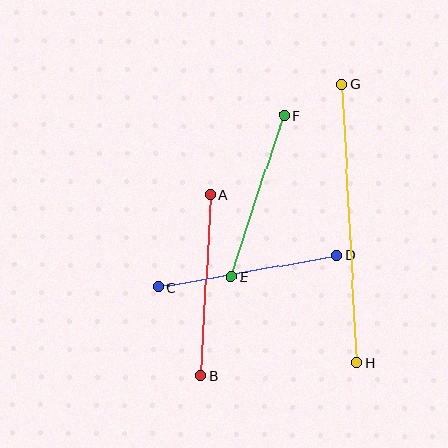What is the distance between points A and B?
The distance is approximately 181 pixels.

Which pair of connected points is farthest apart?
Points G and H are farthest apart.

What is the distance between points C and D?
The distance is approximately 180 pixels.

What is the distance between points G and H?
The distance is approximately 279 pixels.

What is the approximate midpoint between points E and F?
The midpoint is at approximately (258, 196) pixels.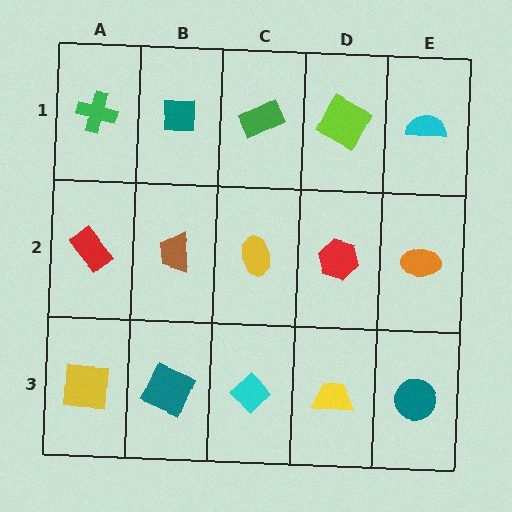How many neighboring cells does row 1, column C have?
3.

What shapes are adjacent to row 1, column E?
An orange ellipse (row 2, column E), a lime square (row 1, column D).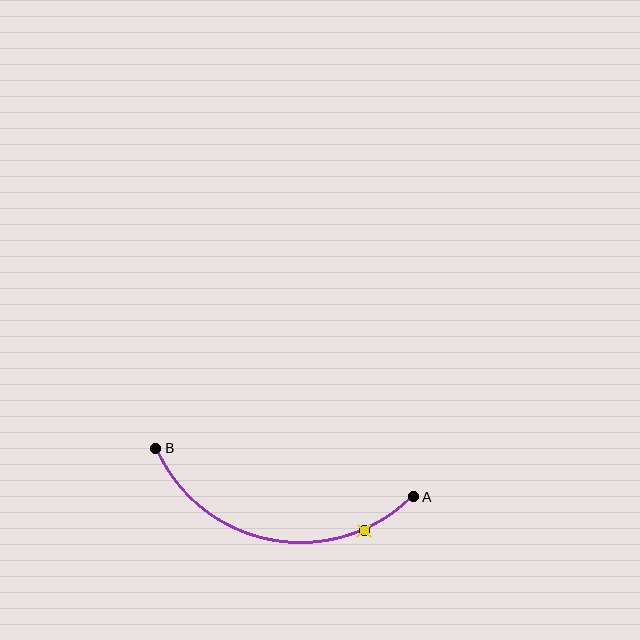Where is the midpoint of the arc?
The arc midpoint is the point on the curve farthest from the straight line joining A and B. It sits below that line.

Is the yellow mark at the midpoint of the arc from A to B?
No. The yellow mark lies on the arc but is closer to endpoint A. The arc midpoint would be at the point on the curve equidistant along the arc from both A and B.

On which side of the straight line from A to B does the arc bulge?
The arc bulges below the straight line connecting A and B.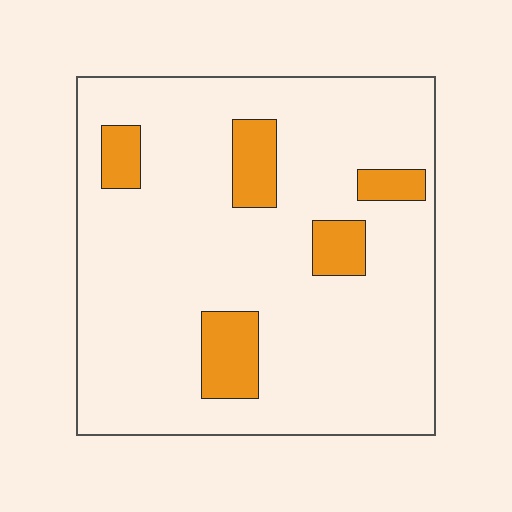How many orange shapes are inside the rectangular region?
5.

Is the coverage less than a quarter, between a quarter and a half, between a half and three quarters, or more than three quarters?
Less than a quarter.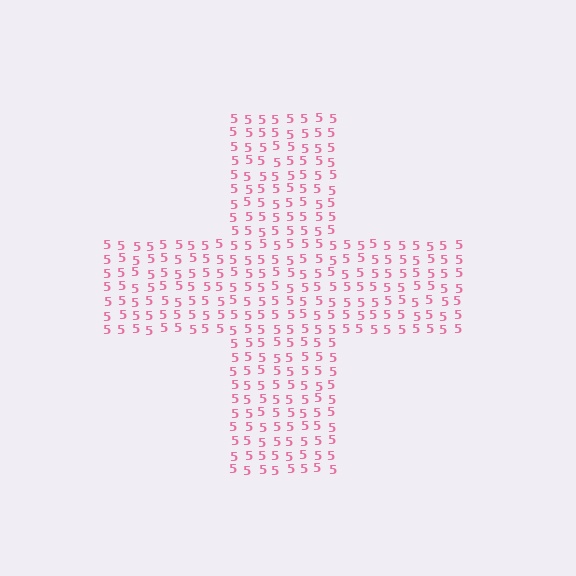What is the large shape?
The large shape is a cross.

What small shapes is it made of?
It is made of small digit 5's.